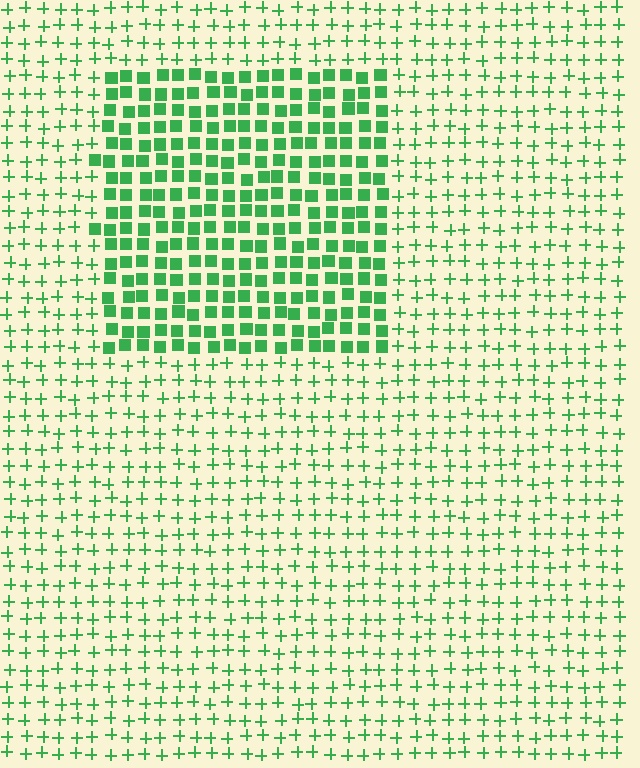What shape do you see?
I see a rectangle.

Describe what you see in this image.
The image is filled with small green elements arranged in a uniform grid. A rectangle-shaped region contains squares, while the surrounding area contains plus signs. The boundary is defined purely by the change in element shape.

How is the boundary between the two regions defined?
The boundary is defined by a change in element shape: squares inside vs. plus signs outside. All elements share the same color and spacing.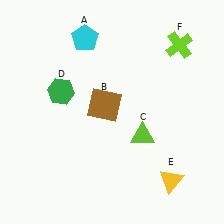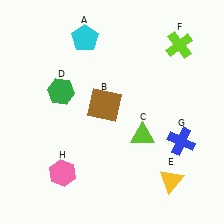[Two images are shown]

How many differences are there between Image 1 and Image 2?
There are 2 differences between the two images.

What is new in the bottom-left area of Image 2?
A pink hexagon (H) was added in the bottom-left area of Image 2.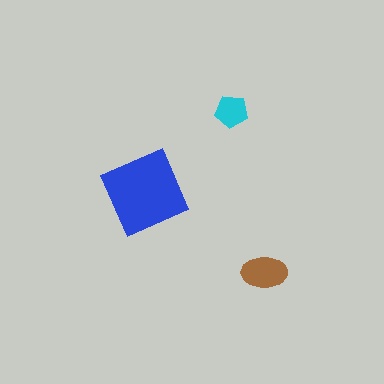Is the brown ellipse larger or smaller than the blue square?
Smaller.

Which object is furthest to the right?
The brown ellipse is rightmost.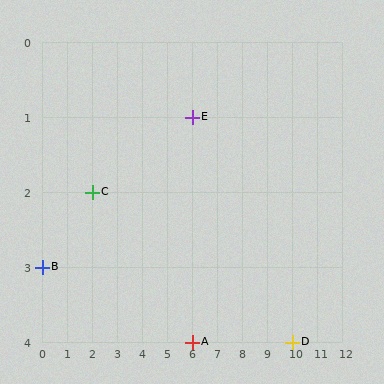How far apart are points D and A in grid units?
Points D and A are 4 columns apart.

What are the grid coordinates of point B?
Point B is at grid coordinates (0, 3).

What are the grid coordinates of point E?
Point E is at grid coordinates (6, 1).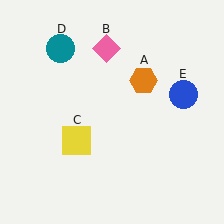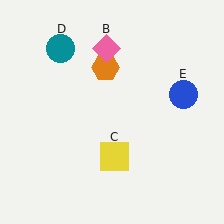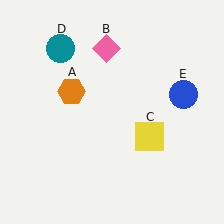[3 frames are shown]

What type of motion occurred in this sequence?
The orange hexagon (object A), yellow square (object C) rotated counterclockwise around the center of the scene.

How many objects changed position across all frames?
2 objects changed position: orange hexagon (object A), yellow square (object C).